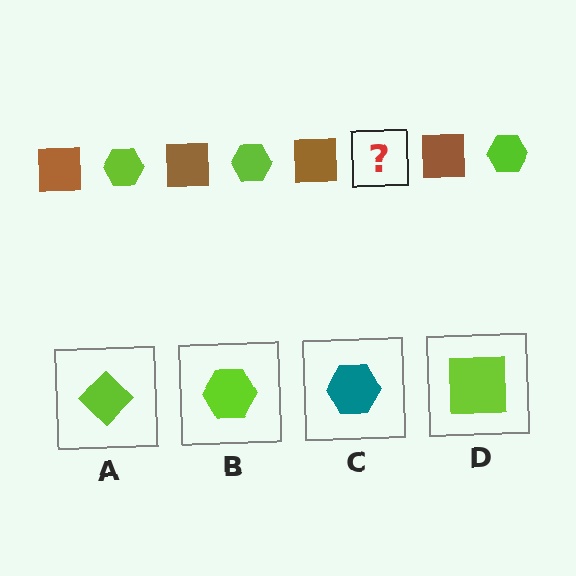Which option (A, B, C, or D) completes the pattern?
B.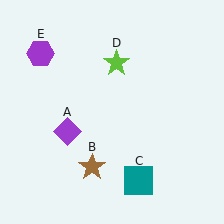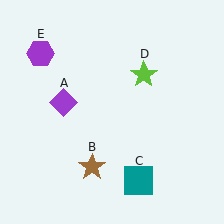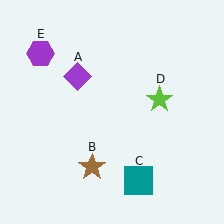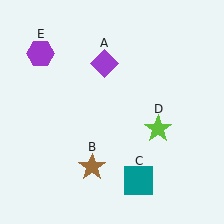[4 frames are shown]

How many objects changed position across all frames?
2 objects changed position: purple diamond (object A), lime star (object D).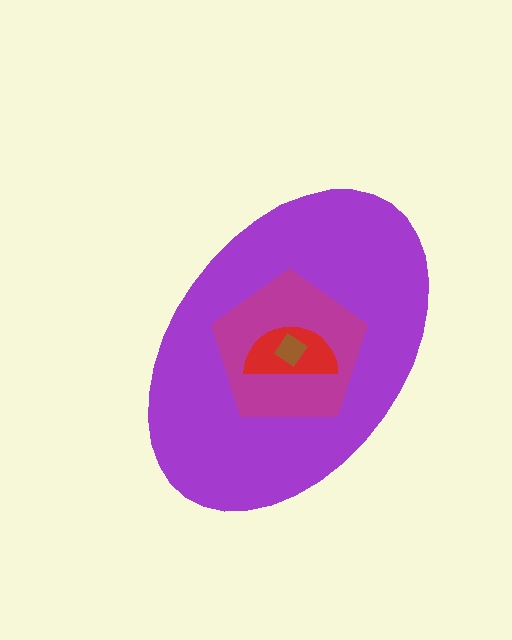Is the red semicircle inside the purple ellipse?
Yes.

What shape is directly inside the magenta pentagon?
The red semicircle.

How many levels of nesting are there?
4.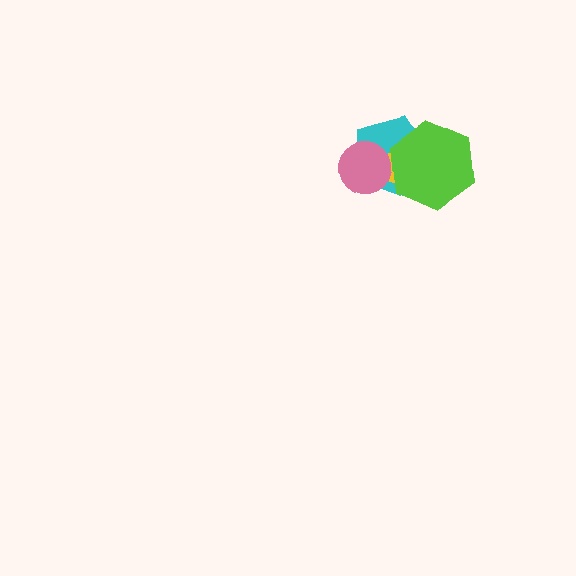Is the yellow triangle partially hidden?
Yes, it is partially covered by another shape.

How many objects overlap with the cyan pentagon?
3 objects overlap with the cyan pentagon.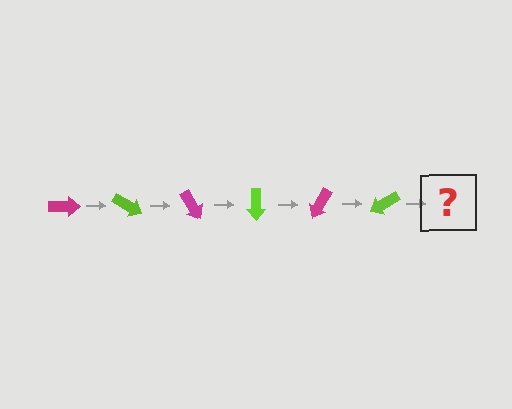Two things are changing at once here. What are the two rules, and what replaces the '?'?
The two rules are that it rotates 30 degrees each step and the color cycles through magenta and lime. The '?' should be a magenta arrow, rotated 180 degrees from the start.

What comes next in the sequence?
The next element should be a magenta arrow, rotated 180 degrees from the start.